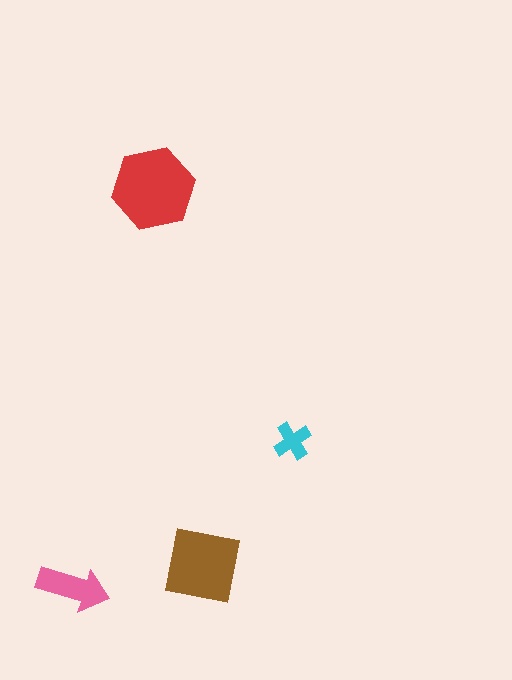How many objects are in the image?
There are 4 objects in the image.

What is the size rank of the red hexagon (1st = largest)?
1st.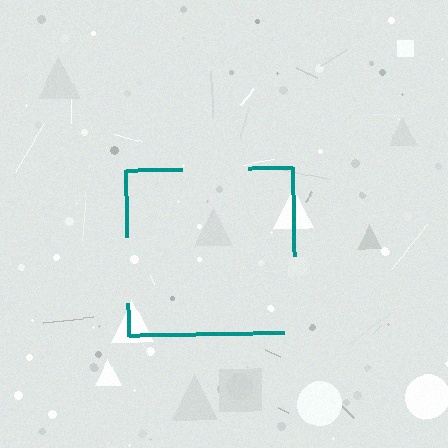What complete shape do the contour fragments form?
The contour fragments form a square.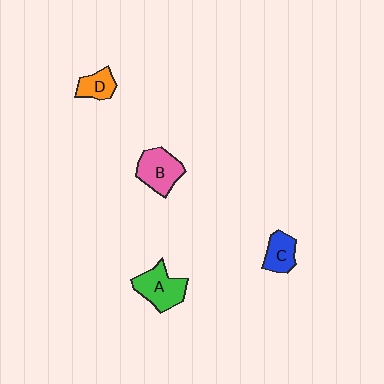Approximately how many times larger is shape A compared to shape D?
Approximately 1.8 times.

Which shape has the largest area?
Shape A (green).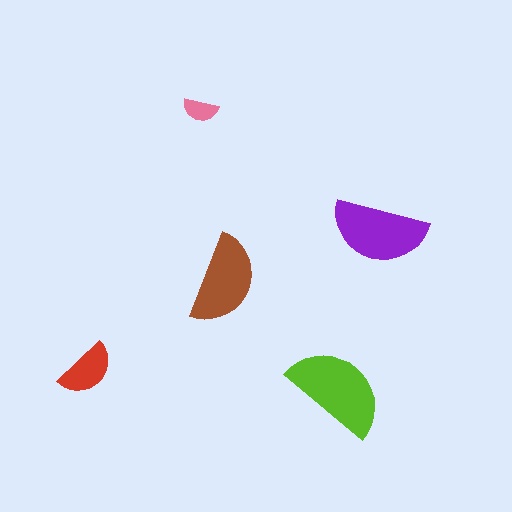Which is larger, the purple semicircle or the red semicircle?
The purple one.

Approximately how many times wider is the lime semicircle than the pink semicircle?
About 3 times wider.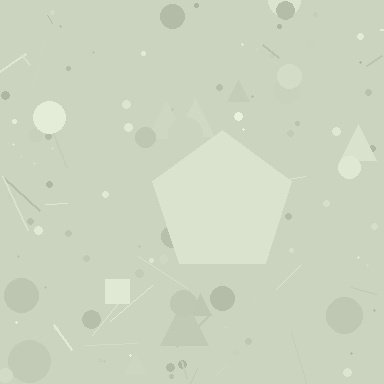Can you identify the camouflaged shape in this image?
The camouflaged shape is a pentagon.